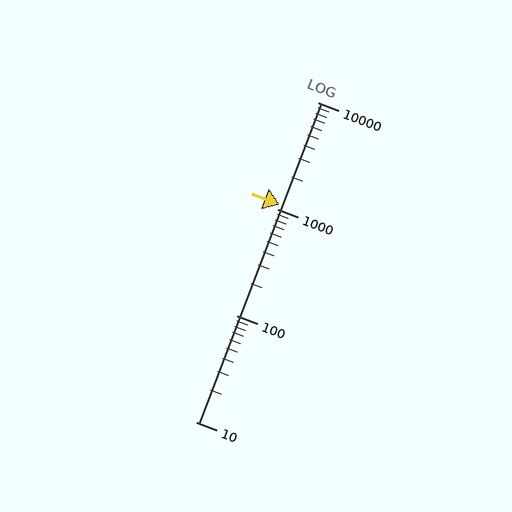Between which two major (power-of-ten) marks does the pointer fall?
The pointer is between 1000 and 10000.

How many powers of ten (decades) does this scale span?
The scale spans 3 decades, from 10 to 10000.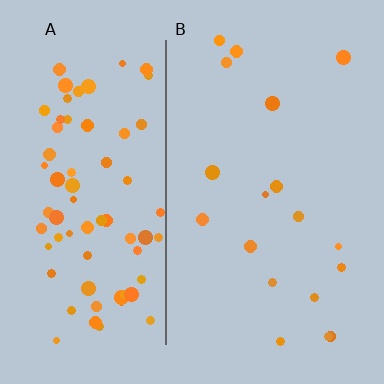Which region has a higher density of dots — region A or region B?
A (the left).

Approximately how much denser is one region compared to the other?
Approximately 4.1× — region A over region B.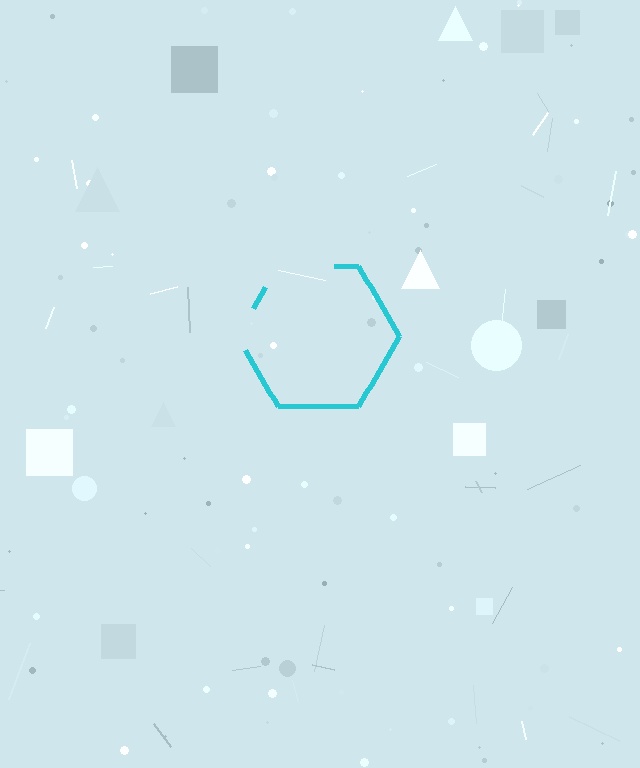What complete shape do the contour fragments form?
The contour fragments form a hexagon.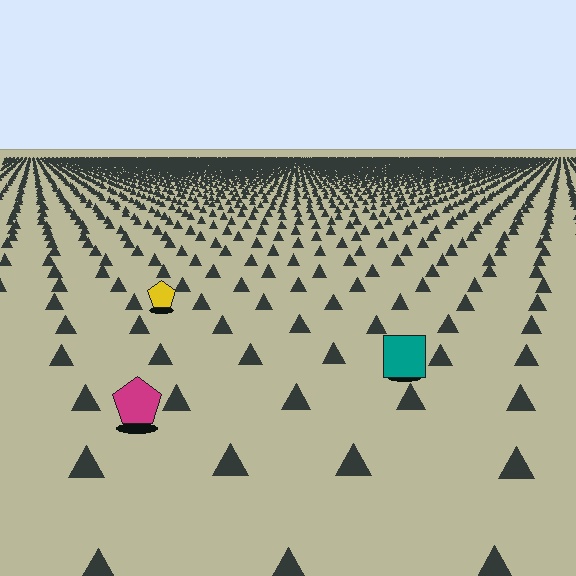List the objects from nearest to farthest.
From nearest to farthest: the magenta pentagon, the teal square, the yellow pentagon.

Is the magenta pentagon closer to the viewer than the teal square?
Yes. The magenta pentagon is closer — you can tell from the texture gradient: the ground texture is coarser near it.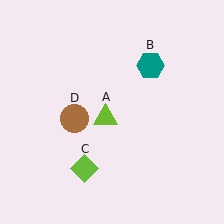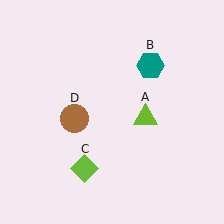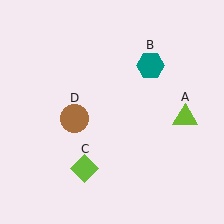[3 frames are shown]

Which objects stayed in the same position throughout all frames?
Teal hexagon (object B) and lime diamond (object C) and brown circle (object D) remained stationary.